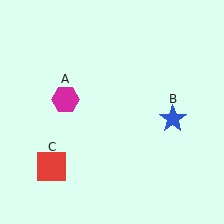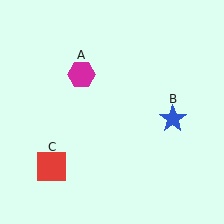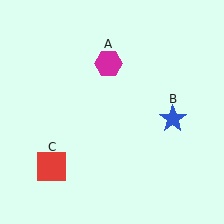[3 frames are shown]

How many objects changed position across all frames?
1 object changed position: magenta hexagon (object A).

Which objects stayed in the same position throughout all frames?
Blue star (object B) and red square (object C) remained stationary.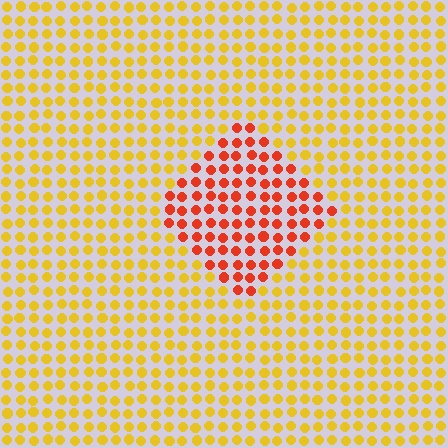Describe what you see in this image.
The image is filled with small yellow elements in a uniform arrangement. A diamond-shaped region is visible where the elements are tinted to a slightly different hue, forming a subtle color boundary.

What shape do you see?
I see a diamond.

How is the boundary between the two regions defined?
The boundary is defined purely by a slight shift in hue (about 43 degrees). Spacing, size, and orientation are identical on both sides.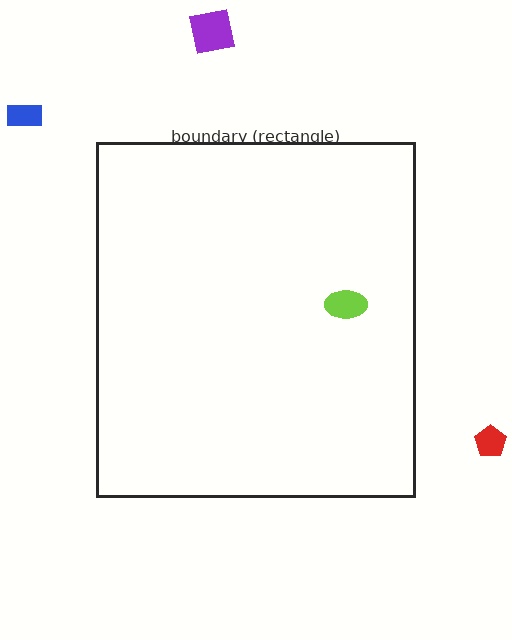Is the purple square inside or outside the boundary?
Outside.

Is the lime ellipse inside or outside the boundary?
Inside.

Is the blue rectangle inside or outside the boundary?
Outside.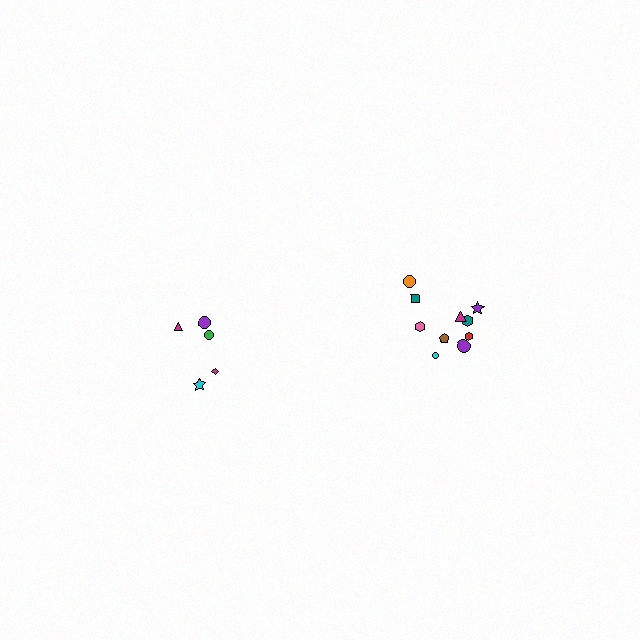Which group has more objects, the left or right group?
The right group.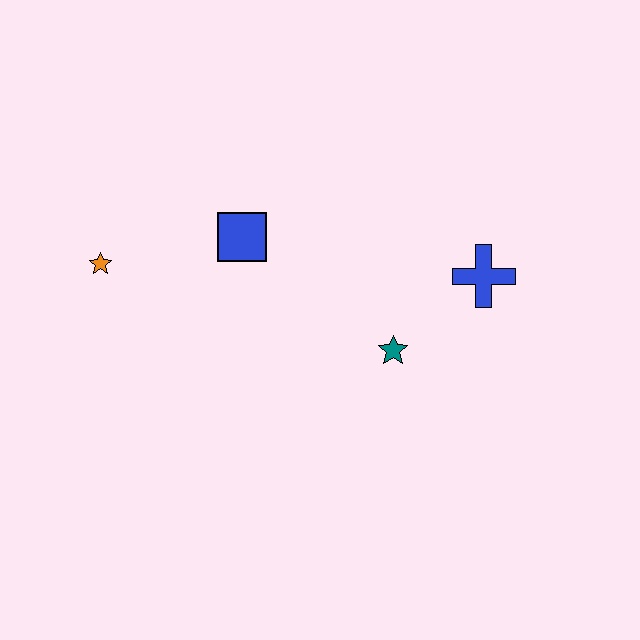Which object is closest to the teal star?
The blue cross is closest to the teal star.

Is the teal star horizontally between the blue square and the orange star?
No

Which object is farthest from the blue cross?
The orange star is farthest from the blue cross.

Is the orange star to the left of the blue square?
Yes